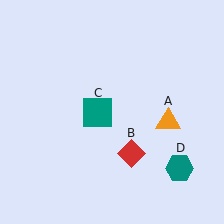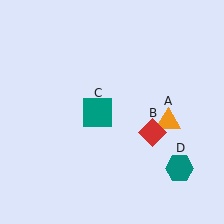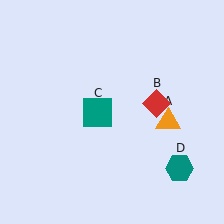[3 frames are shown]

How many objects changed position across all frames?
1 object changed position: red diamond (object B).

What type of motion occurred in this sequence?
The red diamond (object B) rotated counterclockwise around the center of the scene.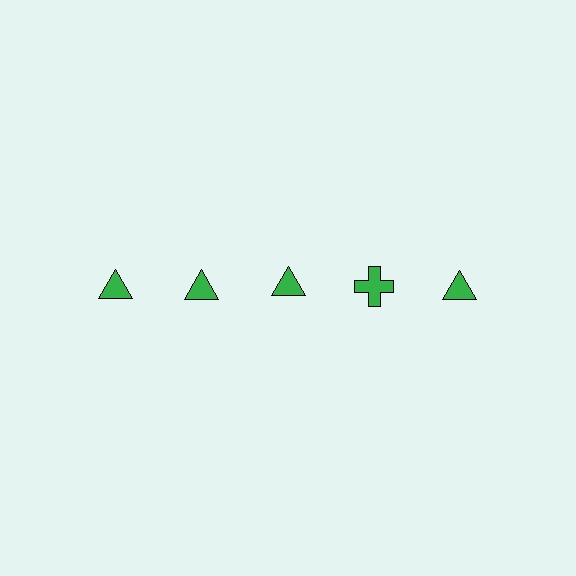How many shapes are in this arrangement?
There are 5 shapes arranged in a grid pattern.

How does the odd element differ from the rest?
It has a different shape: cross instead of triangle.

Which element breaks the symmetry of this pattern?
The green cross in the top row, second from right column breaks the symmetry. All other shapes are green triangles.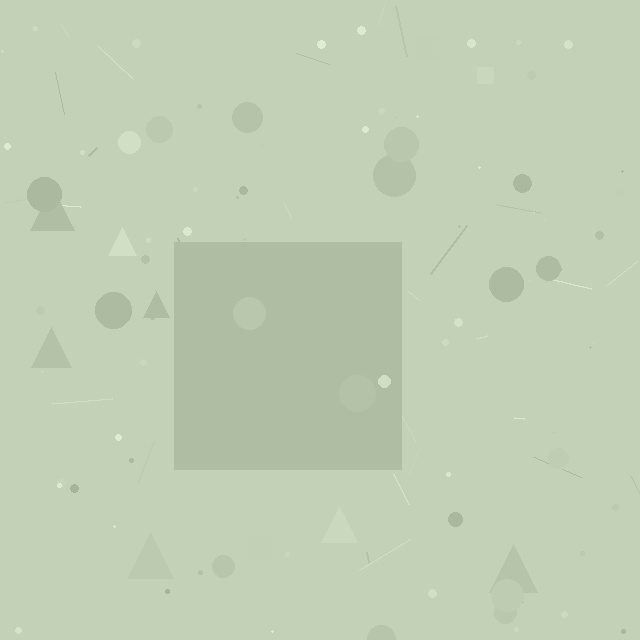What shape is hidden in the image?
A square is hidden in the image.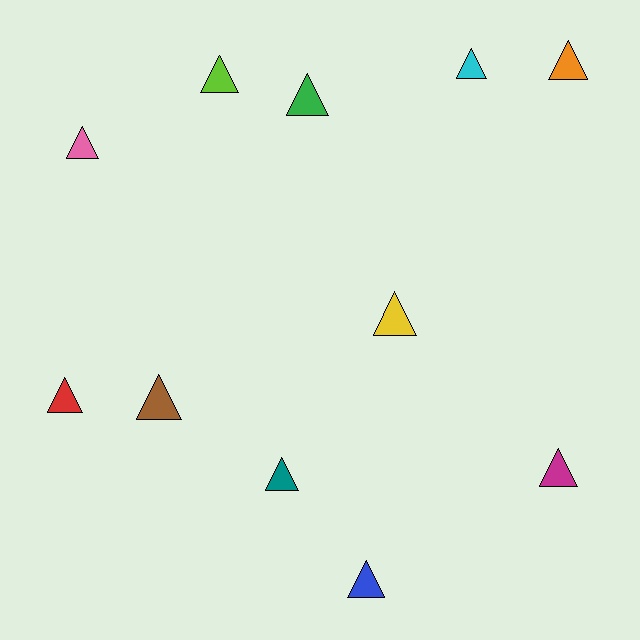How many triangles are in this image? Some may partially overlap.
There are 11 triangles.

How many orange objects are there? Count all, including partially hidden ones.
There is 1 orange object.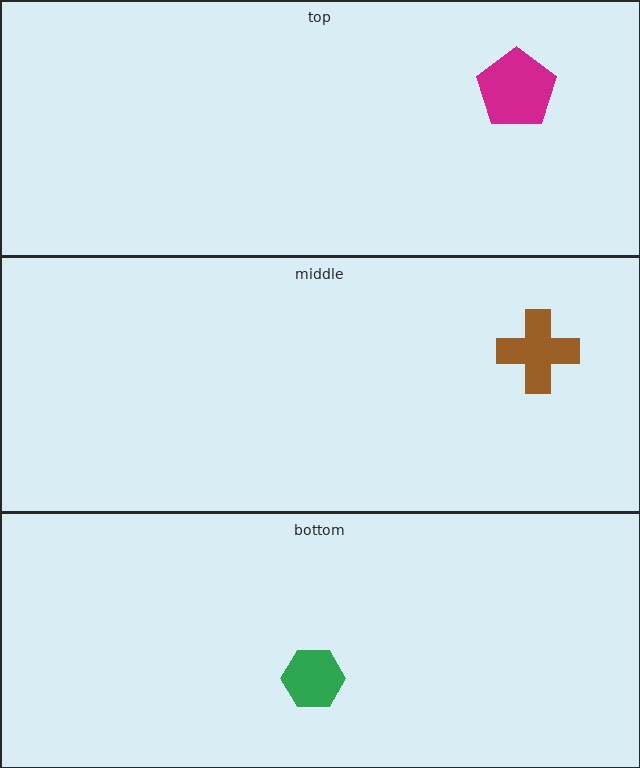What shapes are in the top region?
The magenta pentagon.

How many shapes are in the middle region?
1.